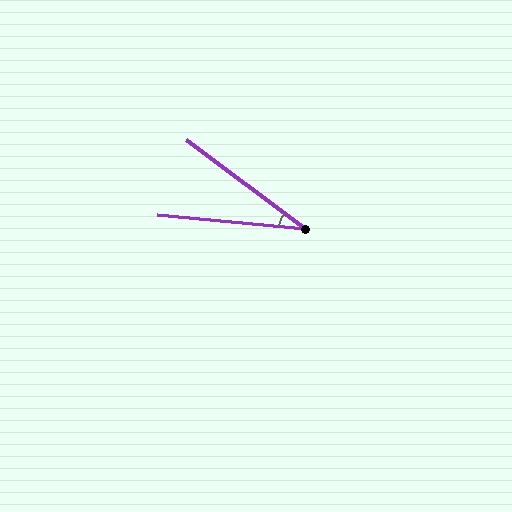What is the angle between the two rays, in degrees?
Approximately 32 degrees.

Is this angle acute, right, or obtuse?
It is acute.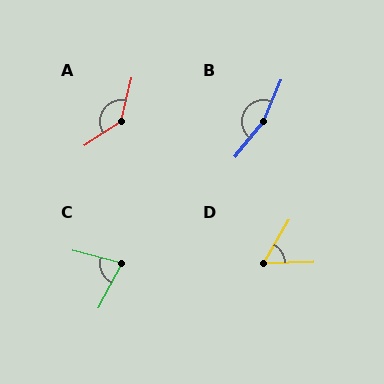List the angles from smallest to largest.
D (58°), C (77°), A (137°), B (164°).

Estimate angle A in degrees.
Approximately 137 degrees.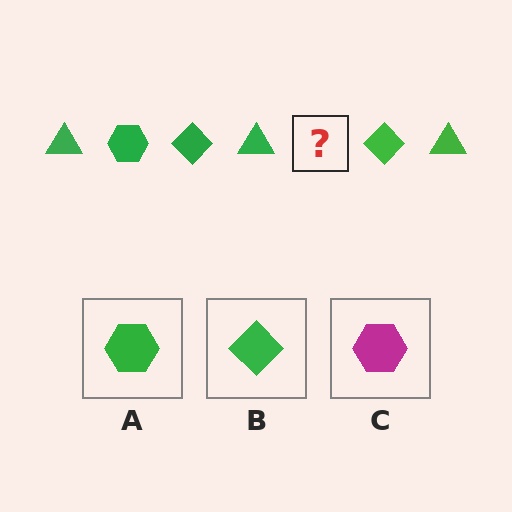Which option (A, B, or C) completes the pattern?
A.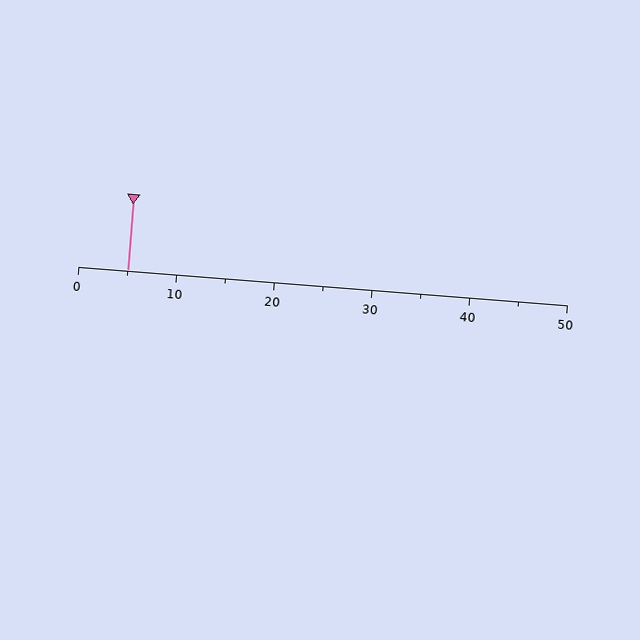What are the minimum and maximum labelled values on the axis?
The axis runs from 0 to 50.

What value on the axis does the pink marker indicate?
The marker indicates approximately 5.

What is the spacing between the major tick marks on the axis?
The major ticks are spaced 10 apart.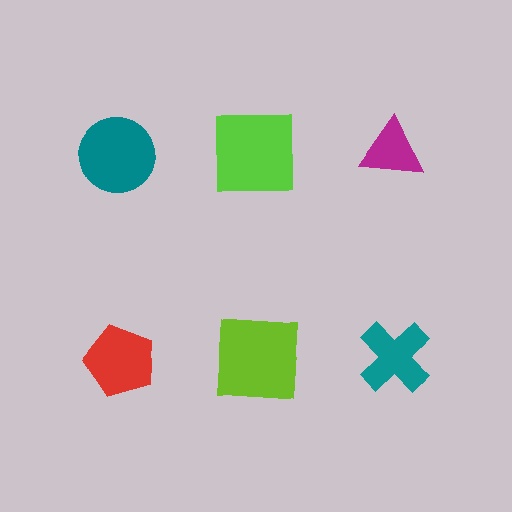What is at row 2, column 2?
A lime square.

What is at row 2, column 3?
A teal cross.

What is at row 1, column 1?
A teal circle.